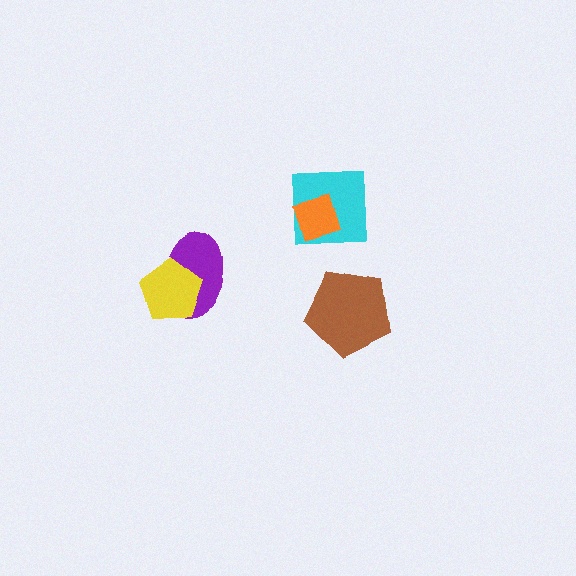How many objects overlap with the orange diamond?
1 object overlaps with the orange diamond.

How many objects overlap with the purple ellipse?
1 object overlaps with the purple ellipse.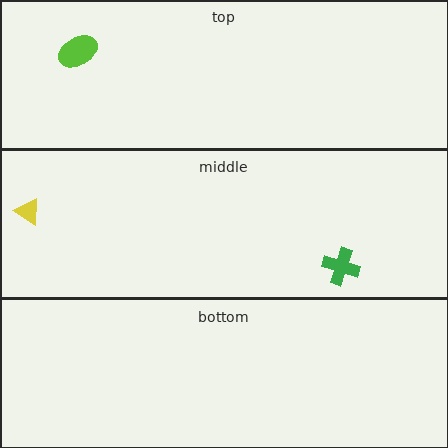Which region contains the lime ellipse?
The top region.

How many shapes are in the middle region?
2.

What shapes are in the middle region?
The green cross, the yellow triangle.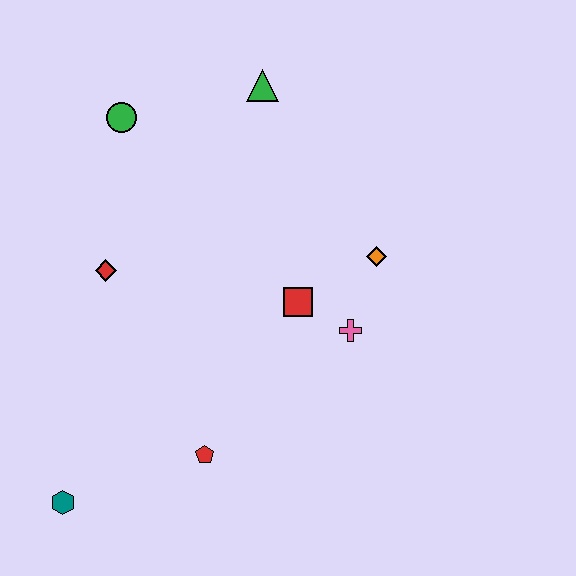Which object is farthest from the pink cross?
The teal hexagon is farthest from the pink cross.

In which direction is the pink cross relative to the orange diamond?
The pink cross is below the orange diamond.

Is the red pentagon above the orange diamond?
No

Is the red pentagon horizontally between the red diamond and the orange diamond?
Yes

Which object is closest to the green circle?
The green triangle is closest to the green circle.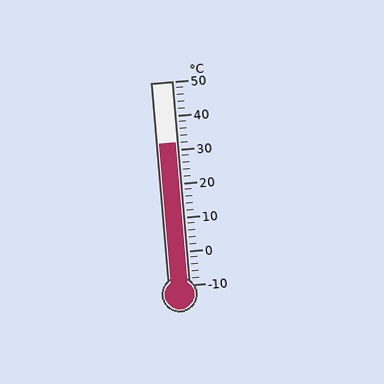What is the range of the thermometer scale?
The thermometer scale ranges from -10°C to 50°C.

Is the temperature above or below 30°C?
The temperature is above 30°C.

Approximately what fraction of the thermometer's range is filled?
The thermometer is filled to approximately 70% of its range.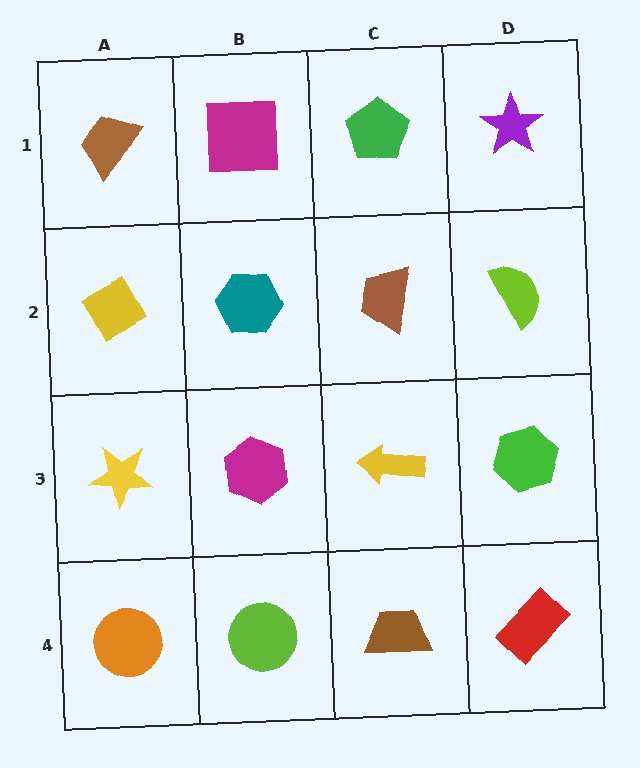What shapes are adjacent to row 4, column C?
A yellow arrow (row 3, column C), a lime circle (row 4, column B), a red rectangle (row 4, column D).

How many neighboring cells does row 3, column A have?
3.